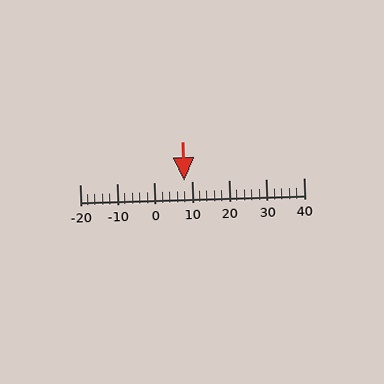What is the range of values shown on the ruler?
The ruler shows values from -20 to 40.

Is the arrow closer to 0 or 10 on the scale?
The arrow is closer to 10.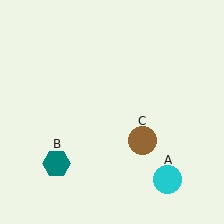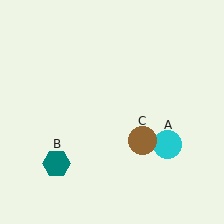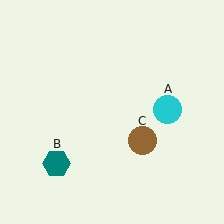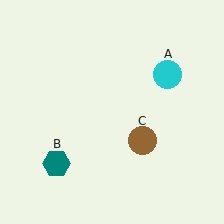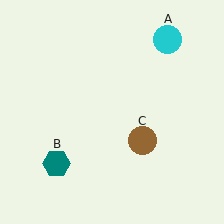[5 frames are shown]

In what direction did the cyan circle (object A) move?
The cyan circle (object A) moved up.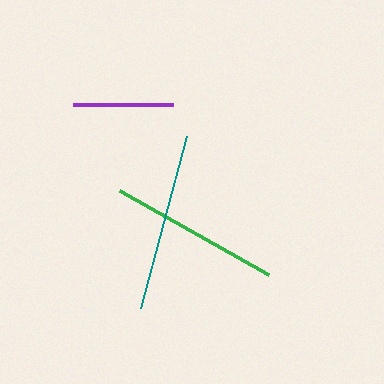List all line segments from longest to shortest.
From longest to shortest: teal, green, purple.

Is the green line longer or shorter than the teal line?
The teal line is longer than the green line.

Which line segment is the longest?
The teal line is the longest at approximately 178 pixels.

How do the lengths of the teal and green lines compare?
The teal and green lines are approximately the same length.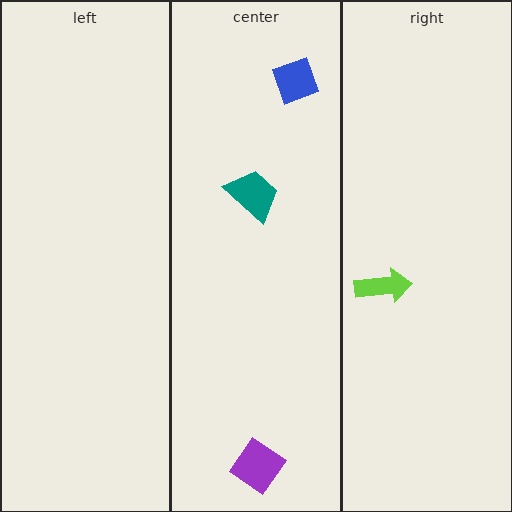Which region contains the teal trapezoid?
The center region.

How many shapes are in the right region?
1.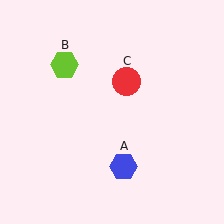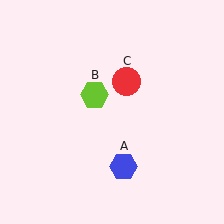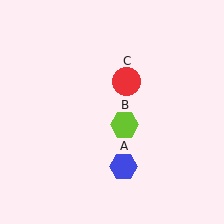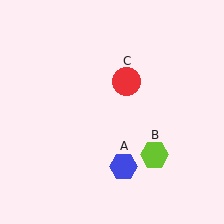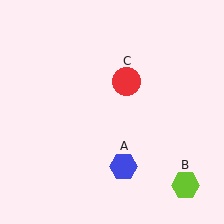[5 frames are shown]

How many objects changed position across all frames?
1 object changed position: lime hexagon (object B).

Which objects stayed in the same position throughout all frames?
Blue hexagon (object A) and red circle (object C) remained stationary.